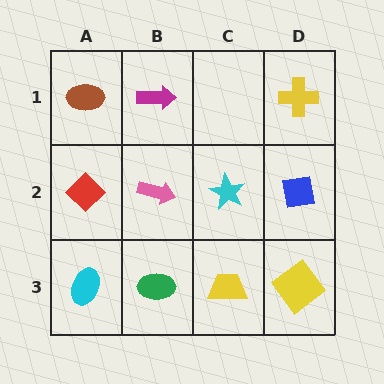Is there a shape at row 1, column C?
No, that cell is empty.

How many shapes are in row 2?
4 shapes.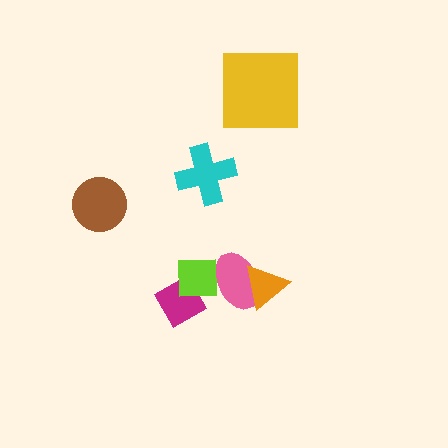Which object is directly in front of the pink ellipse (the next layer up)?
The lime square is directly in front of the pink ellipse.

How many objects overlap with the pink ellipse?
2 objects overlap with the pink ellipse.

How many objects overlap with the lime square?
2 objects overlap with the lime square.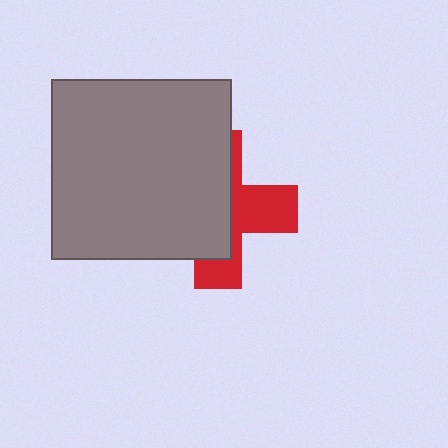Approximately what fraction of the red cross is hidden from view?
Roughly 58% of the red cross is hidden behind the gray square.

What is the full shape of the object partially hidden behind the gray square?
The partially hidden object is a red cross.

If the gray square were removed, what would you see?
You would see the complete red cross.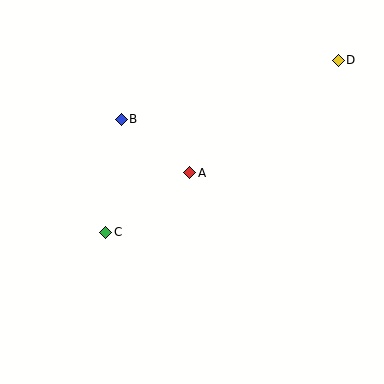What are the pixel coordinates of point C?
Point C is at (106, 232).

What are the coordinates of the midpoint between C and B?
The midpoint between C and B is at (113, 176).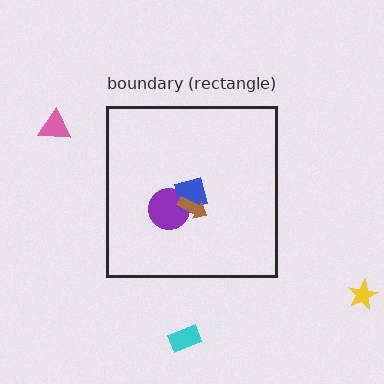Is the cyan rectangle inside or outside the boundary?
Outside.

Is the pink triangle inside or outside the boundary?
Outside.